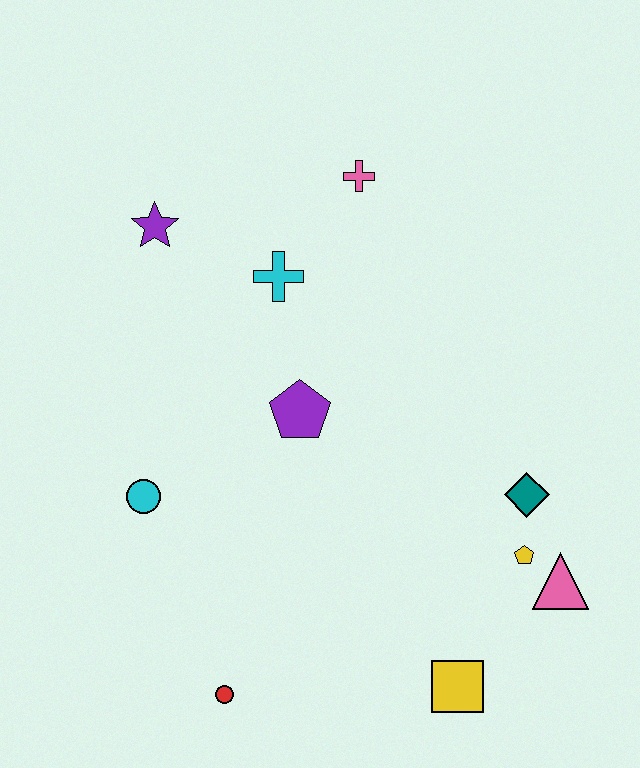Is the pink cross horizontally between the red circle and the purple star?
No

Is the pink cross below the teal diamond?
No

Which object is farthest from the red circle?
The pink cross is farthest from the red circle.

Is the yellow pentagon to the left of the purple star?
No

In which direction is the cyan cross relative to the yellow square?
The cyan cross is above the yellow square.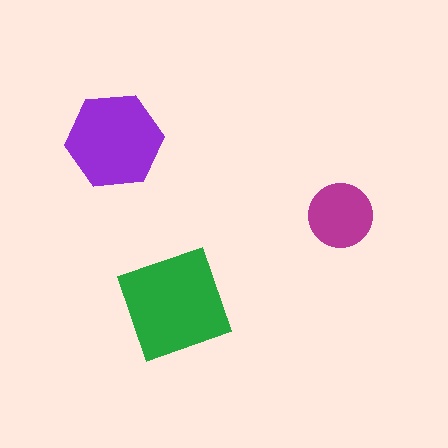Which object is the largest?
The green square.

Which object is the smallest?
The magenta circle.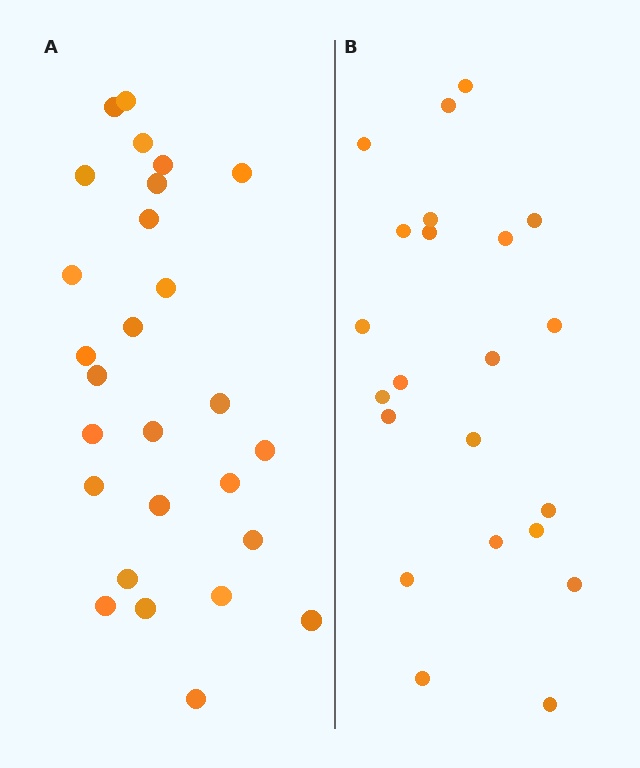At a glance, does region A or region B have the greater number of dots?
Region A (the left region) has more dots.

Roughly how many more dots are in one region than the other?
Region A has about 5 more dots than region B.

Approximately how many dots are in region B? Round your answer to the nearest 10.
About 20 dots. (The exact count is 22, which rounds to 20.)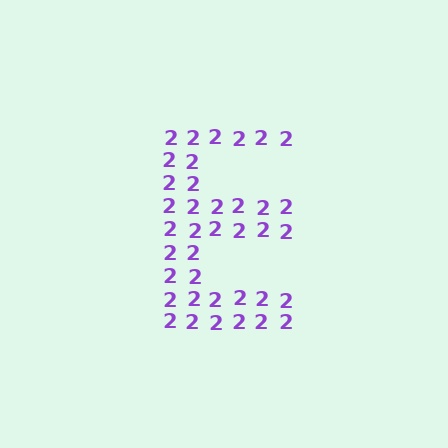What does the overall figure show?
The overall figure shows the letter E.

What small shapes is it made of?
It is made of small digit 2's.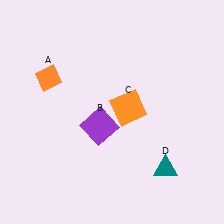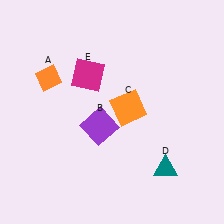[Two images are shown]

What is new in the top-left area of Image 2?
A magenta square (E) was added in the top-left area of Image 2.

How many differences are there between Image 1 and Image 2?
There is 1 difference between the two images.